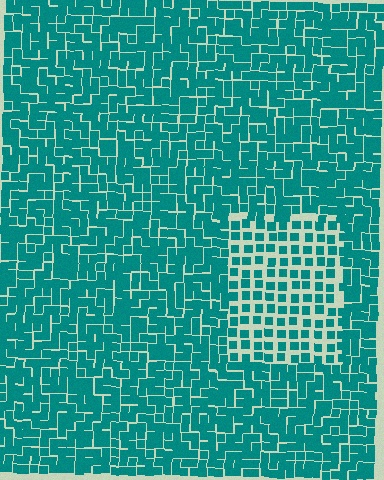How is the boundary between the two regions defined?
The boundary is defined by a change in element density (approximately 1.9x ratio). All elements are the same color, size, and shape.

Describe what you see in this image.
The image contains small teal elements arranged at two different densities. A rectangle-shaped region is visible where the elements are less densely packed than the surrounding area.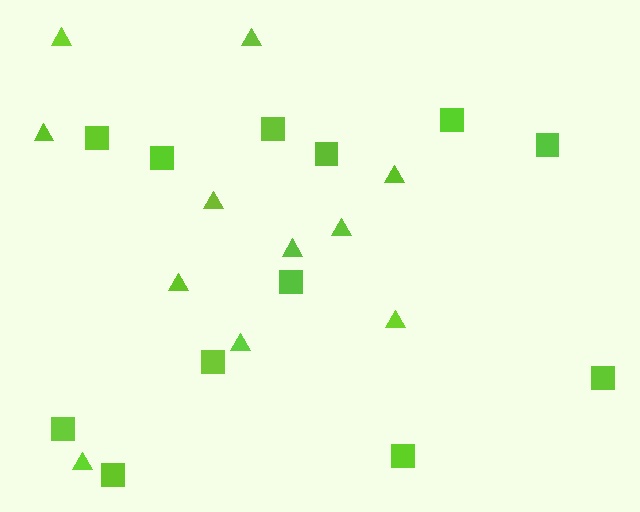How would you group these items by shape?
There are 2 groups: one group of triangles (11) and one group of squares (12).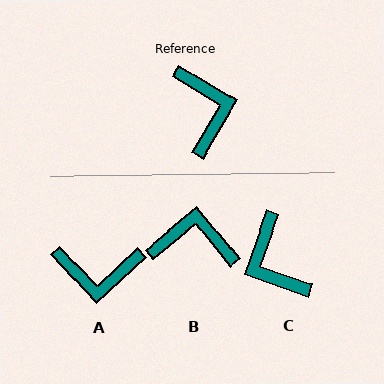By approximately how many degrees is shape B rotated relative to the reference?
Approximately 70 degrees counter-clockwise.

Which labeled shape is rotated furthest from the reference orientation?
C, about 169 degrees away.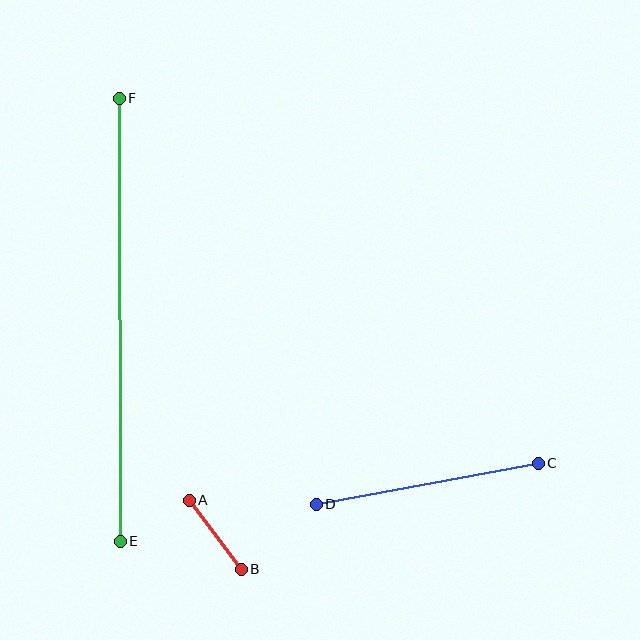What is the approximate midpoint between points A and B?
The midpoint is at approximately (215, 535) pixels.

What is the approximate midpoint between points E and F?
The midpoint is at approximately (120, 320) pixels.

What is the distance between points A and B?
The distance is approximately 86 pixels.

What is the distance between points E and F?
The distance is approximately 443 pixels.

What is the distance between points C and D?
The distance is approximately 226 pixels.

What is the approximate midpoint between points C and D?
The midpoint is at approximately (427, 484) pixels.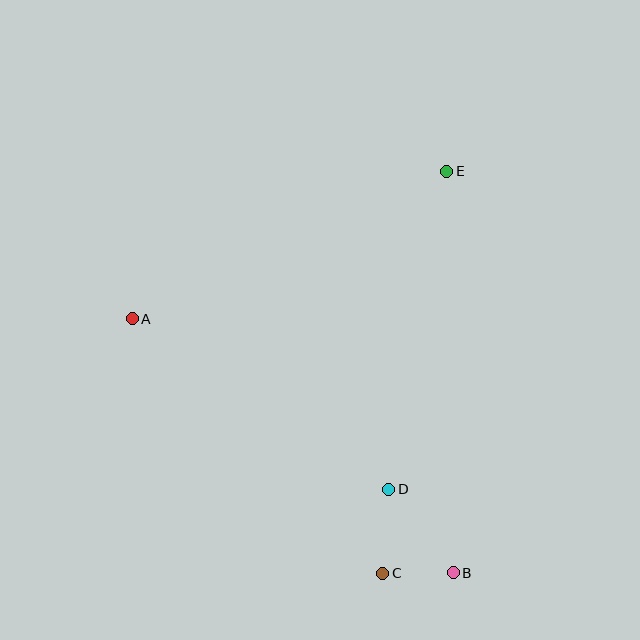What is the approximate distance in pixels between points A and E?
The distance between A and E is approximately 347 pixels.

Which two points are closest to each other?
Points B and C are closest to each other.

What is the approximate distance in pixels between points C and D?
The distance between C and D is approximately 84 pixels.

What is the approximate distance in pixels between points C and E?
The distance between C and E is approximately 407 pixels.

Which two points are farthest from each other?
Points A and B are farthest from each other.